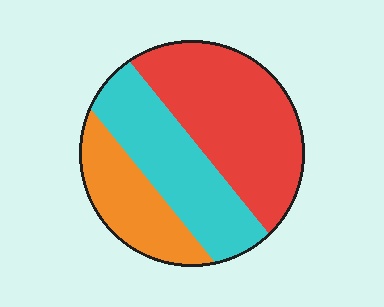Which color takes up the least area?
Orange, at roughly 25%.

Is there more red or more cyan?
Red.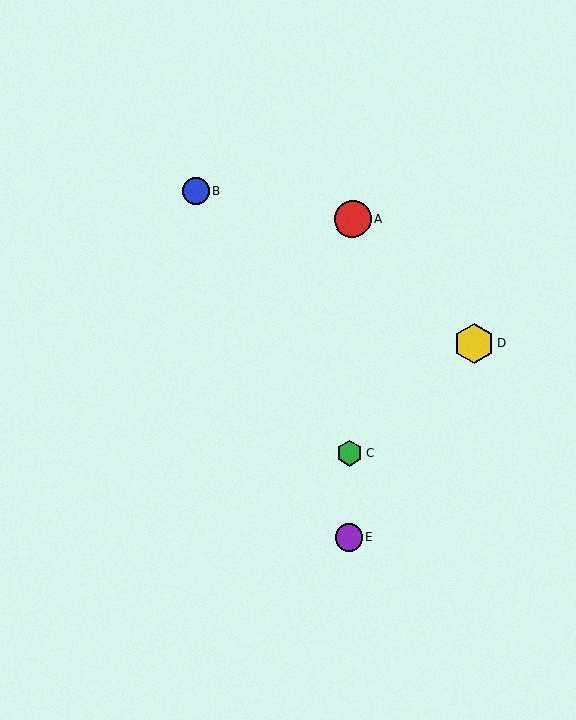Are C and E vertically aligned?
Yes, both are at x≈350.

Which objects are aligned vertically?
Objects A, C, E are aligned vertically.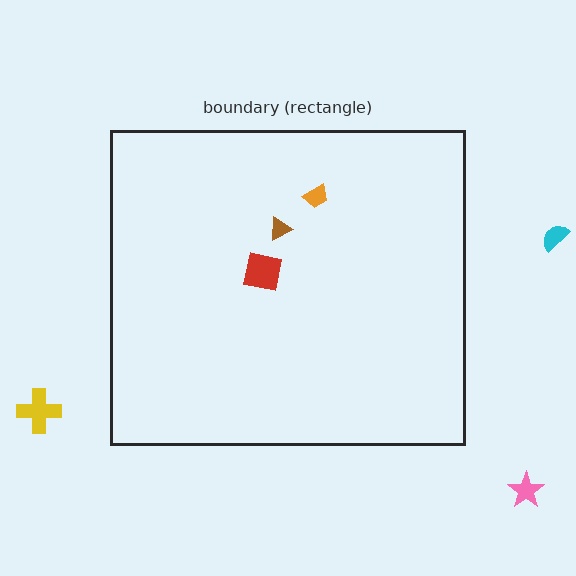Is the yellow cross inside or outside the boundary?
Outside.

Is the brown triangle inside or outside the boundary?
Inside.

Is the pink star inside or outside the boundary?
Outside.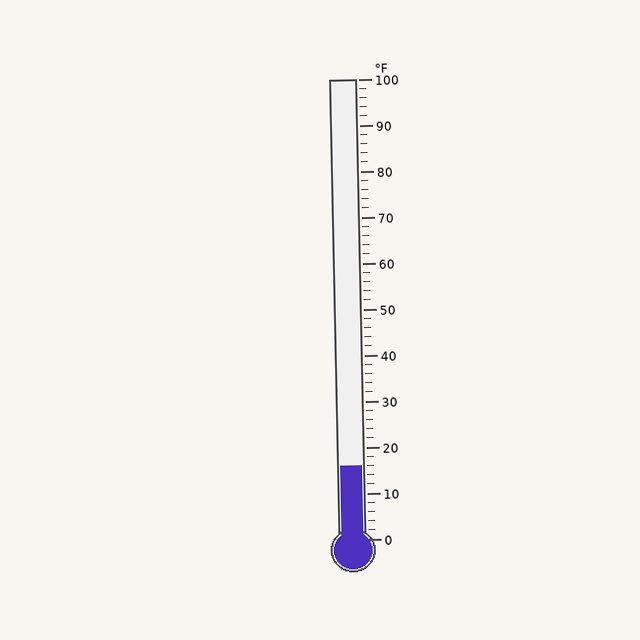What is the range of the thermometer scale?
The thermometer scale ranges from 0°F to 100°F.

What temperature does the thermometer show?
The thermometer shows approximately 16°F.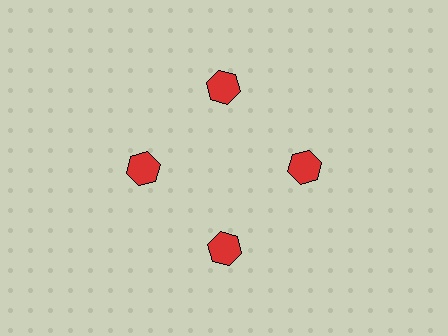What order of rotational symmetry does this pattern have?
This pattern has 4-fold rotational symmetry.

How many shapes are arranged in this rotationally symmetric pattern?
There are 4 shapes, arranged in 4 groups of 1.